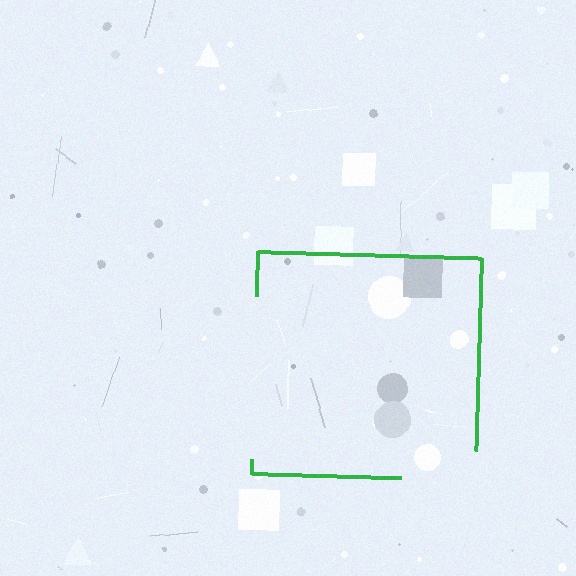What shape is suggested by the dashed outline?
The dashed outline suggests a square.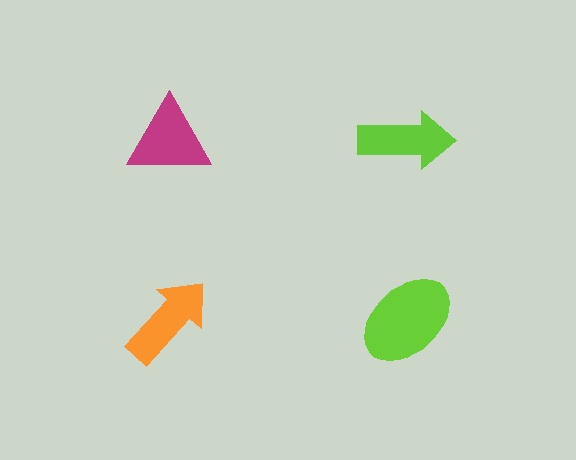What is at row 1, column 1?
A magenta triangle.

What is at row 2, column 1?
An orange arrow.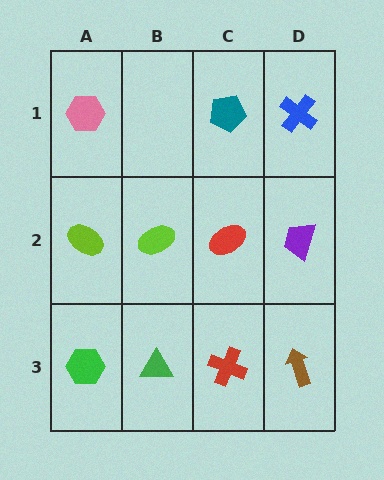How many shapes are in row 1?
3 shapes.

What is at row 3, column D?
A brown arrow.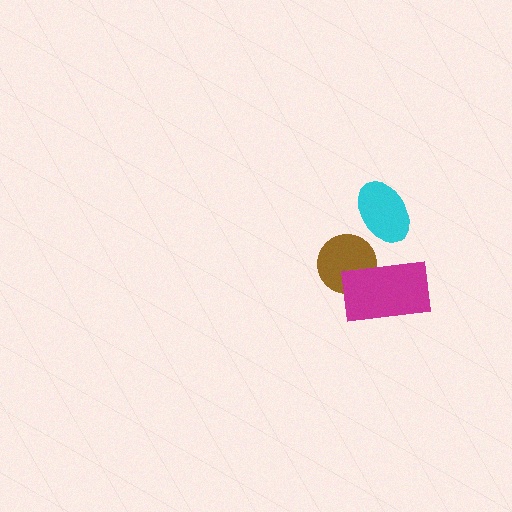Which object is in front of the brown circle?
The magenta rectangle is in front of the brown circle.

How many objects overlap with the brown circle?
1 object overlaps with the brown circle.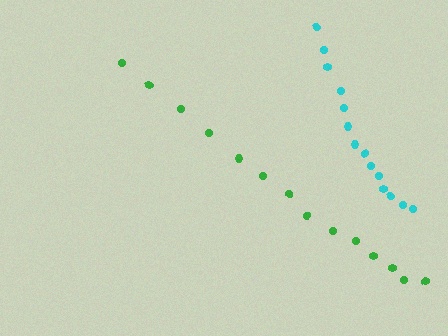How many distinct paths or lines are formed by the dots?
There are 2 distinct paths.